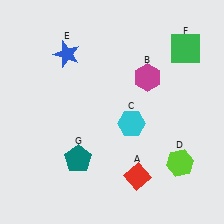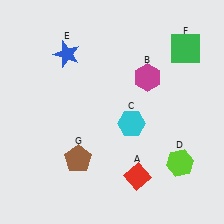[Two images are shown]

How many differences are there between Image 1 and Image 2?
There is 1 difference between the two images.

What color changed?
The pentagon (G) changed from teal in Image 1 to brown in Image 2.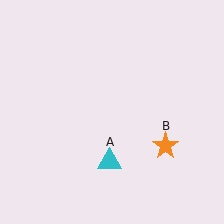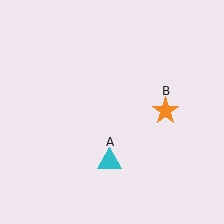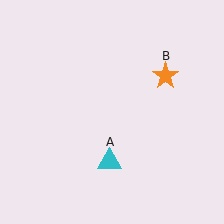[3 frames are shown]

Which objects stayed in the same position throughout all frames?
Cyan triangle (object A) remained stationary.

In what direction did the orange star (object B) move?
The orange star (object B) moved up.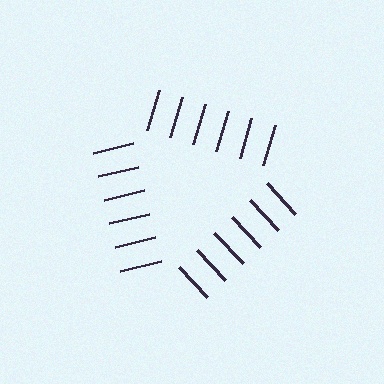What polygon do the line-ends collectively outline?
An illusory triangle — the line segments terminate on its edges but no continuous stroke is drawn.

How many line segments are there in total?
18 — 6 along each of the 3 edges.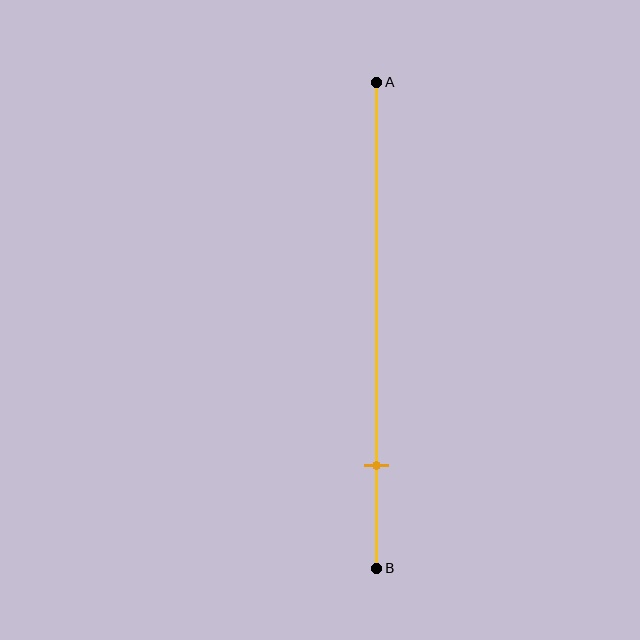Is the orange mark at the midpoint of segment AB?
No, the mark is at about 80% from A, not at the 50% midpoint.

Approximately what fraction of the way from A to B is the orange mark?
The orange mark is approximately 80% of the way from A to B.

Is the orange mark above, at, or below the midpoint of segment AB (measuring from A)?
The orange mark is below the midpoint of segment AB.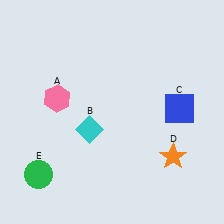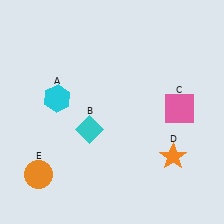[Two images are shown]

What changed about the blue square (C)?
In Image 1, C is blue. In Image 2, it changed to pink.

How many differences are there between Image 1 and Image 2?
There are 3 differences between the two images.